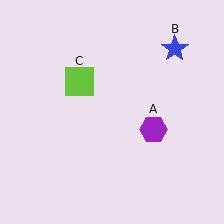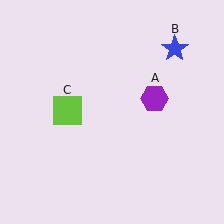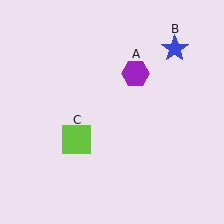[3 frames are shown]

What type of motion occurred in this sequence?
The purple hexagon (object A), lime square (object C) rotated counterclockwise around the center of the scene.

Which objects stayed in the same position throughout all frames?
Blue star (object B) remained stationary.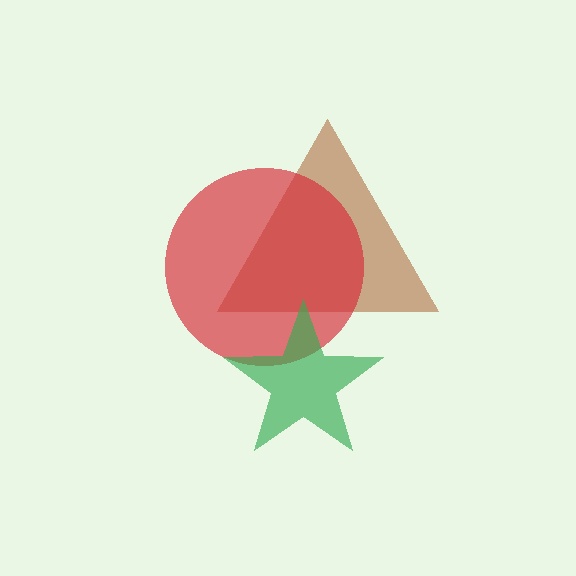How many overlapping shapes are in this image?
There are 3 overlapping shapes in the image.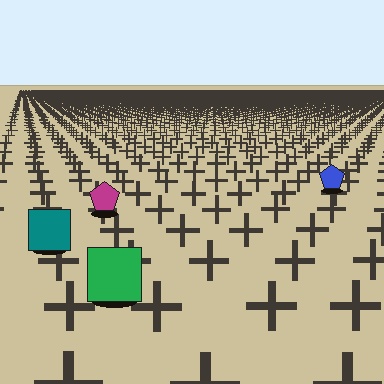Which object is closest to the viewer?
The green square is closest. The texture marks near it are larger and more spread out.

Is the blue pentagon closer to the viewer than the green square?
No. The green square is closer — you can tell from the texture gradient: the ground texture is coarser near it.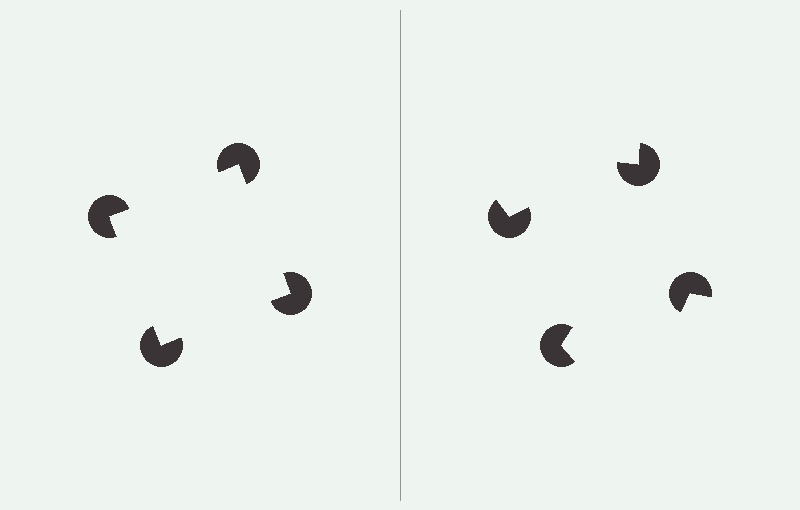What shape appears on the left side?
An illusory square.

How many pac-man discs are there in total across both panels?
8 — 4 on each side.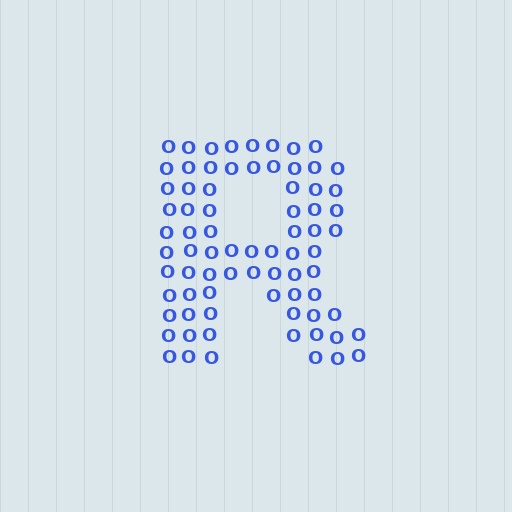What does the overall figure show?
The overall figure shows the letter R.